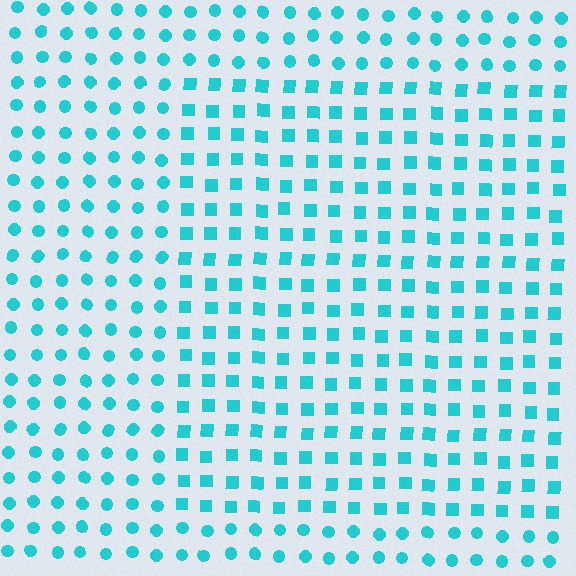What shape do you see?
I see a rectangle.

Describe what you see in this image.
The image is filled with small cyan elements arranged in a uniform grid. A rectangle-shaped region contains squares, while the surrounding area contains circles. The boundary is defined purely by the change in element shape.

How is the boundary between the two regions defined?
The boundary is defined by a change in element shape: squares inside vs. circles outside. All elements share the same color and spacing.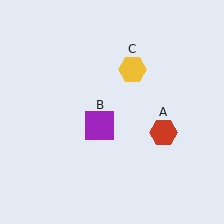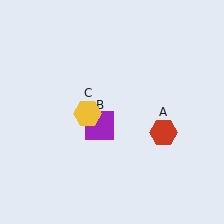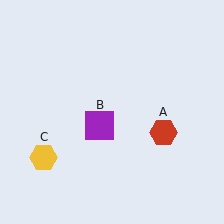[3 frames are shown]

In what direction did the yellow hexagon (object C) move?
The yellow hexagon (object C) moved down and to the left.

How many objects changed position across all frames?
1 object changed position: yellow hexagon (object C).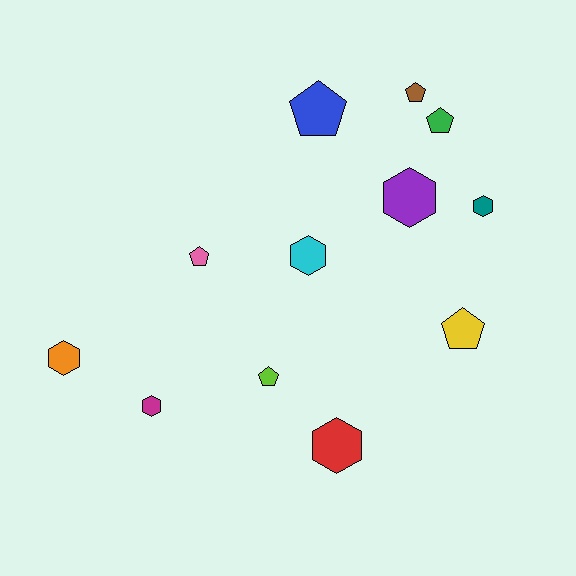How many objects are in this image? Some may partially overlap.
There are 12 objects.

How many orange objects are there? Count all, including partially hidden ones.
There is 1 orange object.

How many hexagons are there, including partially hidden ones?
There are 6 hexagons.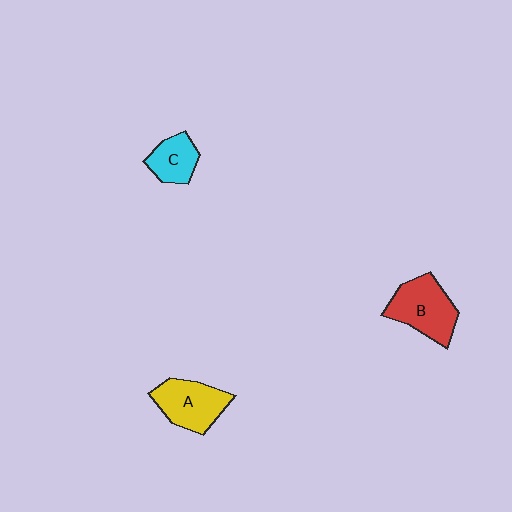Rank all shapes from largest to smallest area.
From largest to smallest: B (red), A (yellow), C (cyan).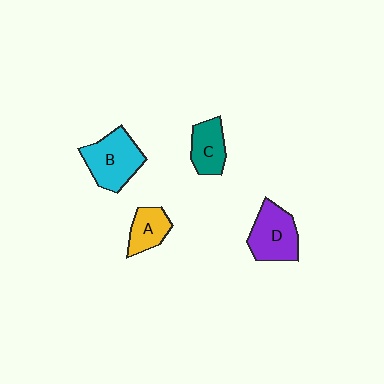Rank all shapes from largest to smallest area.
From largest to smallest: B (cyan), D (purple), C (teal), A (yellow).